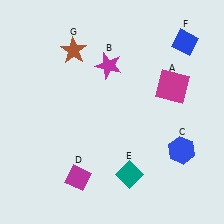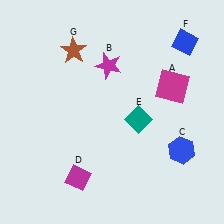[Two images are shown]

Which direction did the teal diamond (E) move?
The teal diamond (E) moved up.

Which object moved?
The teal diamond (E) moved up.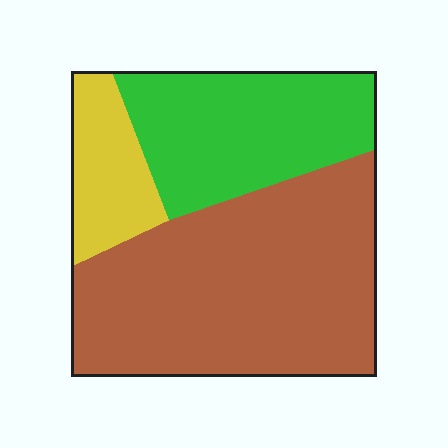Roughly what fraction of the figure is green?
Green takes up between a quarter and a half of the figure.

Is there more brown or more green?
Brown.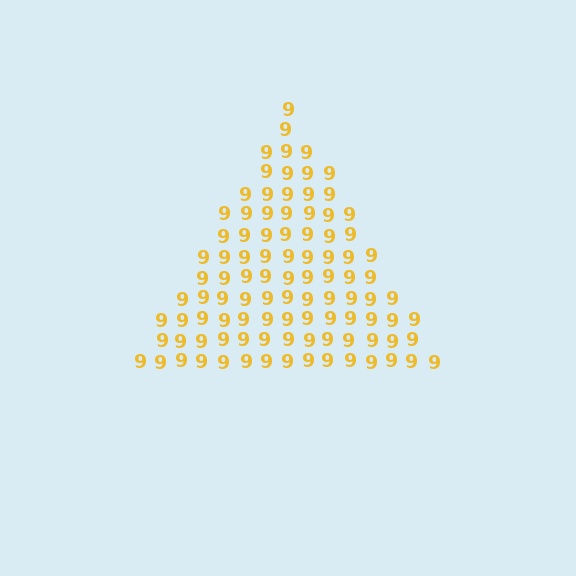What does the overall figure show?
The overall figure shows a triangle.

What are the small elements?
The small elements are digit 9's.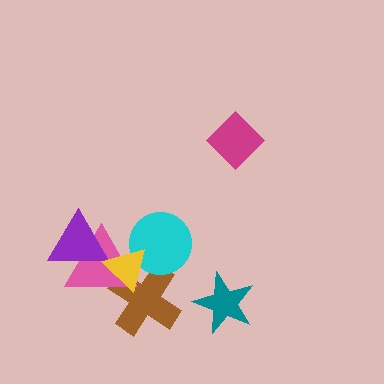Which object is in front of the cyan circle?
The yellow triangle is in front of the cyan circle.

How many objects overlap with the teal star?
0 objects overlap with the teal star.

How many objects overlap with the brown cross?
3 objects overlap with the brown cross.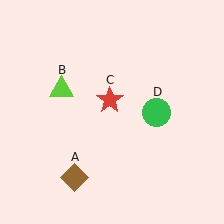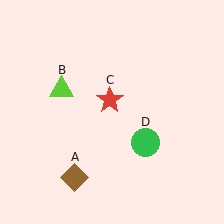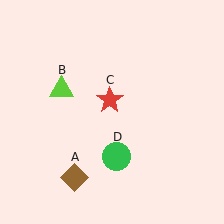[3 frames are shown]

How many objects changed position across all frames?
1 object changed position: green circle (object D).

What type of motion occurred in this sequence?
The green circle (object D) rotated clockwise around the center of the scene.